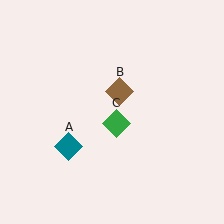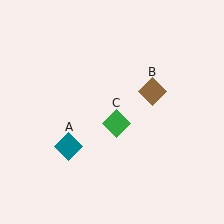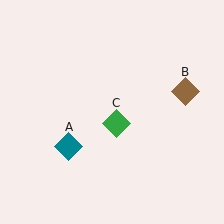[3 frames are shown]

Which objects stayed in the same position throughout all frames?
Teal diamond (object A) and green diamond (object C) remained stationary.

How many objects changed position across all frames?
1 object changed position: brown diamond (object B).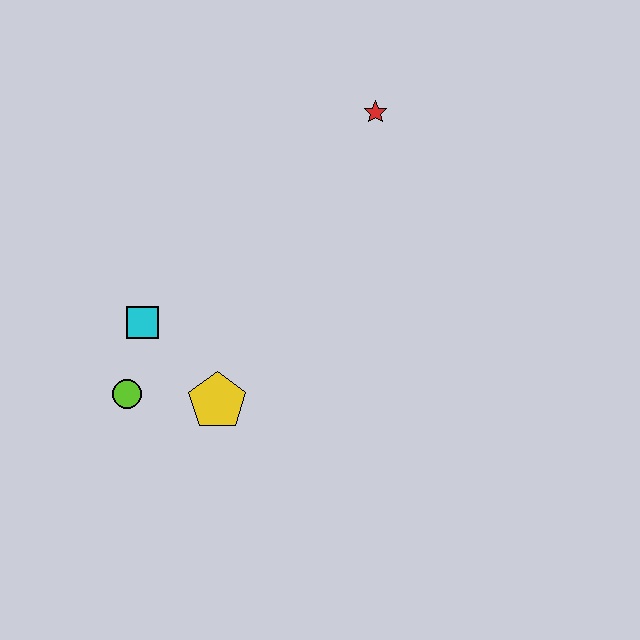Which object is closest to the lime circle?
The cyan square is closest to the lime circle.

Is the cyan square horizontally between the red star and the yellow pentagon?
No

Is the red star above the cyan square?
Yes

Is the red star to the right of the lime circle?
Yes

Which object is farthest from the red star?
The lime circle is farthest from the red star.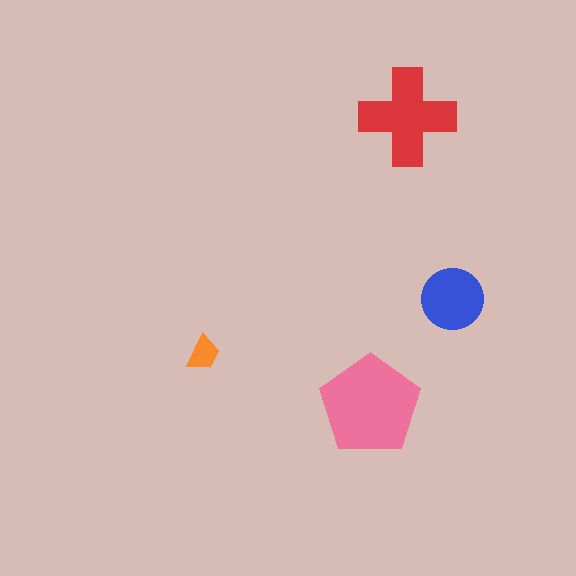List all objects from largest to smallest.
The pink pentagon, the red cross, the blue circle, the orange trapezoid.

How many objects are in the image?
There are 4 objects in the image.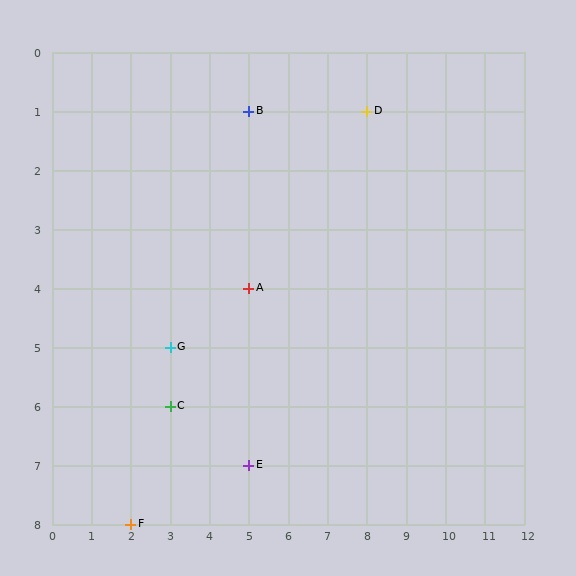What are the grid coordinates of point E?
Point E is at grid coordinates (5, 7).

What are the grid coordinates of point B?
Point B is at grid coordinates (5, 1).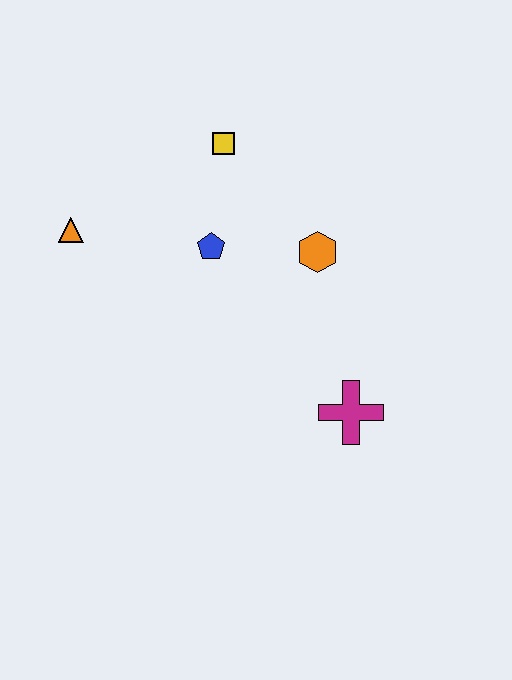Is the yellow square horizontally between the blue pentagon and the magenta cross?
Yes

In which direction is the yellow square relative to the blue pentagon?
The yellow square is above the blue pentagon.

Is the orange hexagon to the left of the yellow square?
No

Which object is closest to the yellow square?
The blue pentagon is closest to the yellow square.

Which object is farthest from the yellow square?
The magenta cross is farthest from the yellow square.